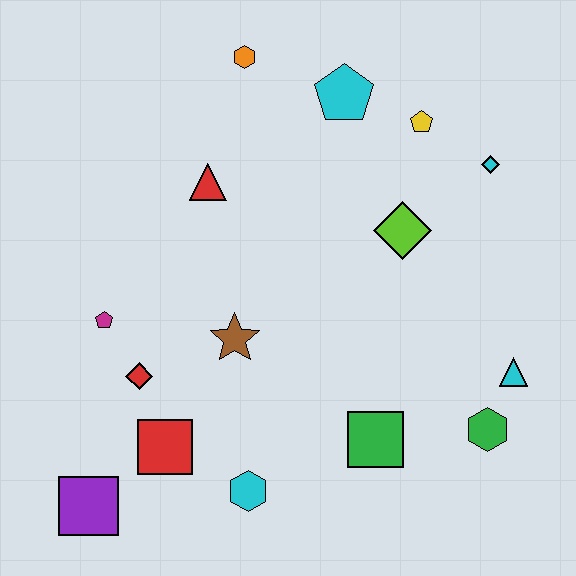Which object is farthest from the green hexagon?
The orange hexagon is farthest from the green hexagon.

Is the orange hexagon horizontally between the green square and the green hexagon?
No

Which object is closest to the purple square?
The red square is closest to the purple square.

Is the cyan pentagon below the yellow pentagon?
No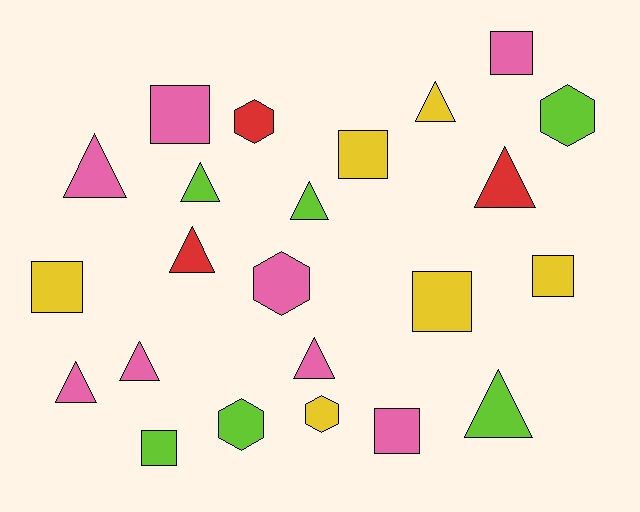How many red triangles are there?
There are 2 red triangles.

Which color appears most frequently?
Pink, with 8 objects.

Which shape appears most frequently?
Triangle, with 10 objects.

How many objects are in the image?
There are 23 objects.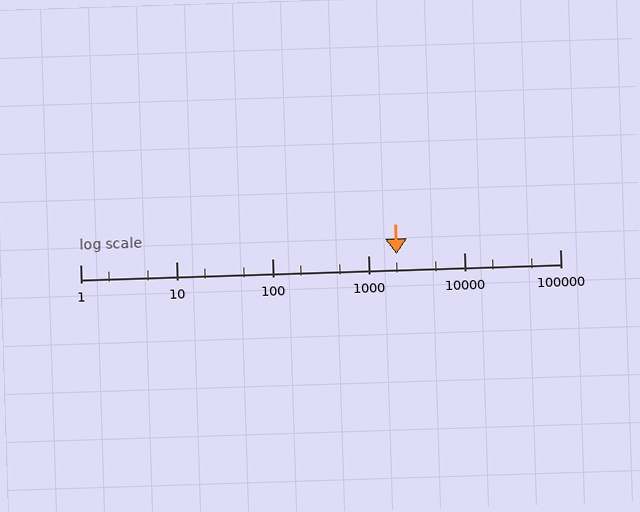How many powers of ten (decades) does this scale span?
The scale spans 5 decades, from 1 to 100000.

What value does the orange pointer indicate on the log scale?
The pointer indicates approximately 2000.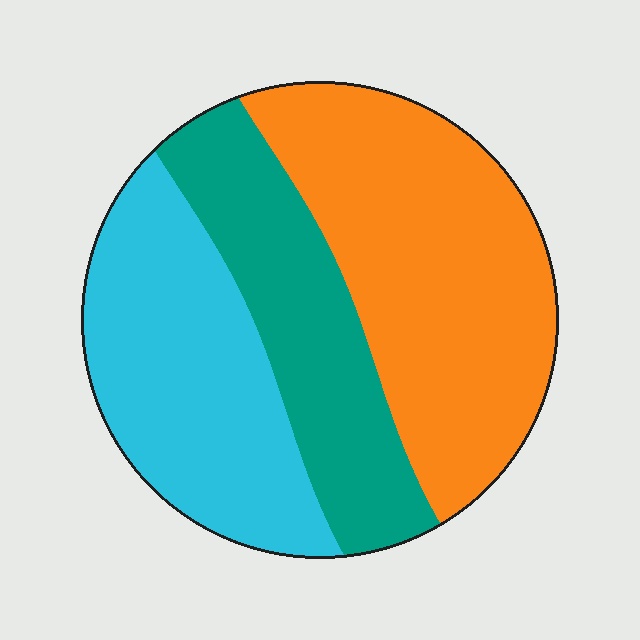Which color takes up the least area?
Teal, at roughly 25%.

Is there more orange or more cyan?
Orange.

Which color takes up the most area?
Orange, at roughly 40%.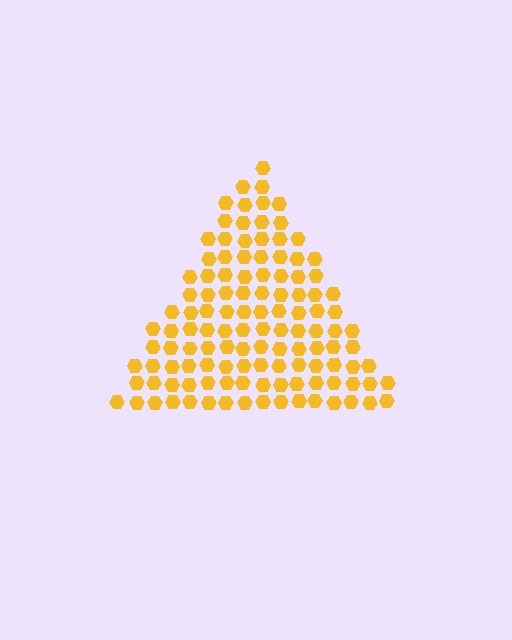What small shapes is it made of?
It is made of small hexagons.